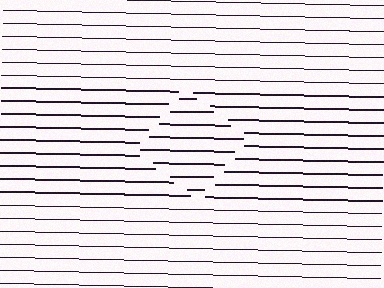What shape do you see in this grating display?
An illusory square. The interior of the shape contains the same grating, shifted by half a period — the contour is defined by the phase discontinuity where line-ends from the inner and outer gratings abut.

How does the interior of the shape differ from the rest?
The interior of the shape contains the same grating, shifted by half a period — the contour is defined by the phase discontinuity where line-ends from the inner and outer gratings abut.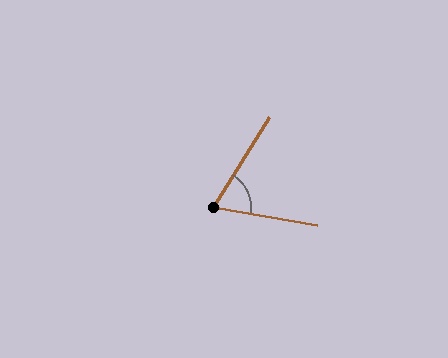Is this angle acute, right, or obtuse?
It is acute.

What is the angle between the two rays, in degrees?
Approximately 68 degrees.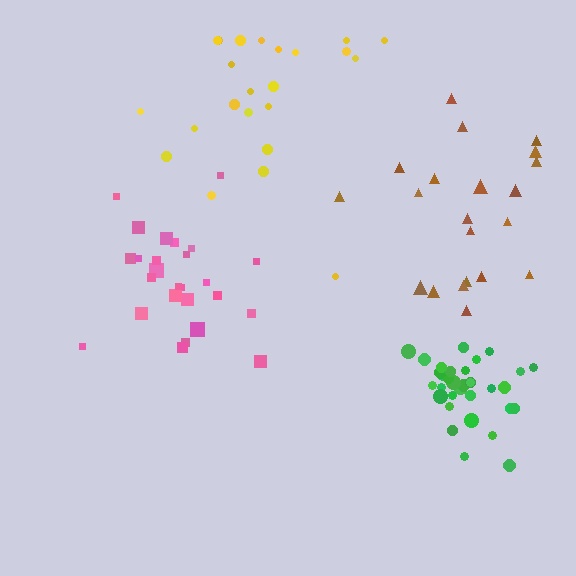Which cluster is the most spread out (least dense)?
Brown.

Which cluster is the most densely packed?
Green.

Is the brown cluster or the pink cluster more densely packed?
Pink.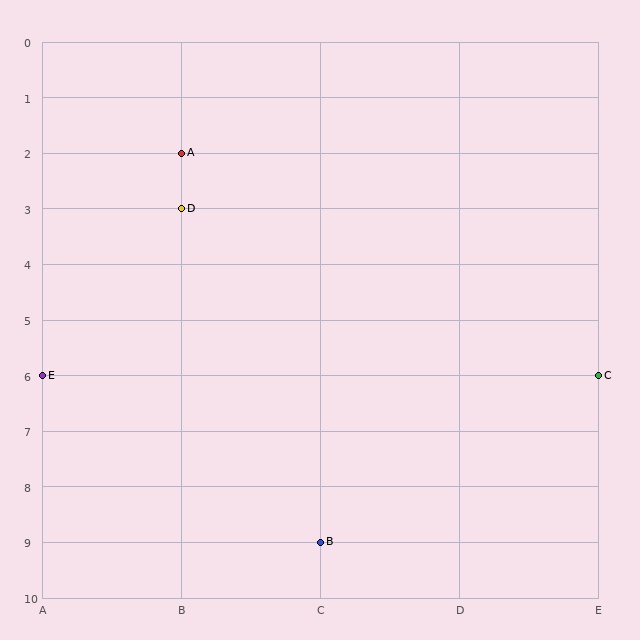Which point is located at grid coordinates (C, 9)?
Point B is at (C, 9).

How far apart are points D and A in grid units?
Points D and A are 1 row apart.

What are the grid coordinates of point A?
Point A is at grid coordinates (B, 2).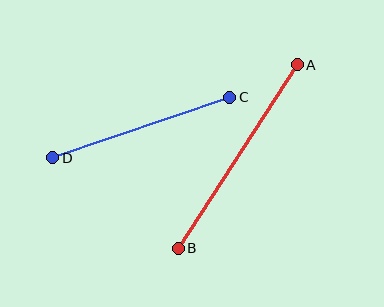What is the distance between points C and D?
The distance is approximately 187 pixels.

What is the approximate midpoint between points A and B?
The midpoint is at approximately (238, 157) pixels.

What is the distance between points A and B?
The distance is approximately 219 pixels.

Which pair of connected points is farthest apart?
Points A and B are farthest apart.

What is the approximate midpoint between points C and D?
The midpoint is at approximately (141, 128) pixels.